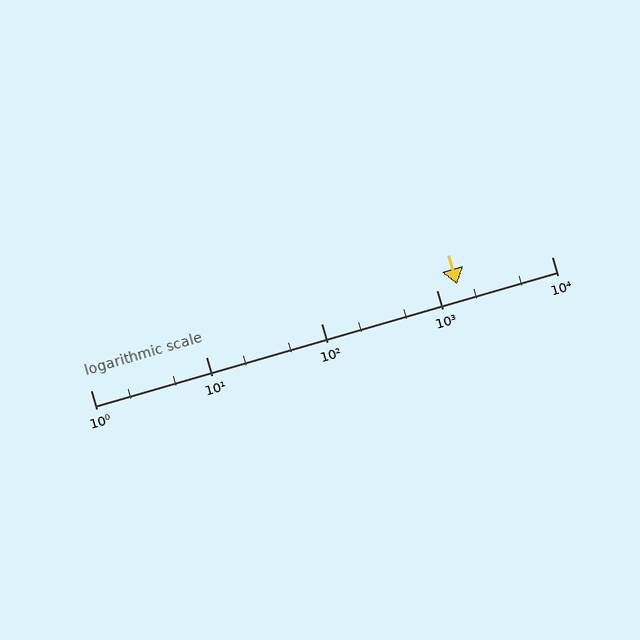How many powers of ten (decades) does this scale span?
The scale spans 4 decades, from 1 to 10000.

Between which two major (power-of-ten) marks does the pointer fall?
The pointer is between 1000 and 10000.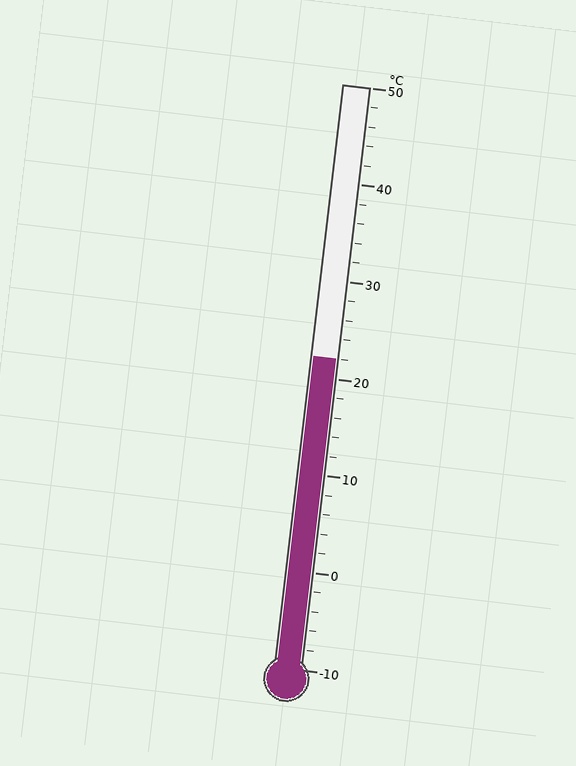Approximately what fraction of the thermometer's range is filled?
The thermometer is filled to approximately 55% of its range.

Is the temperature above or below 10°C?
The temperature is above 10°C.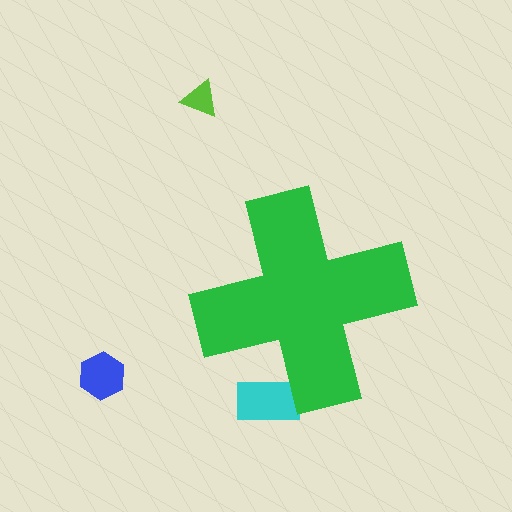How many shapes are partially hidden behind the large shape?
1 shape is partially hidden.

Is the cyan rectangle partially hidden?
Yes, the cyan rectangle is partially hidden behind the green cross.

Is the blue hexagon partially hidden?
No, the blue hexagon is fully visible.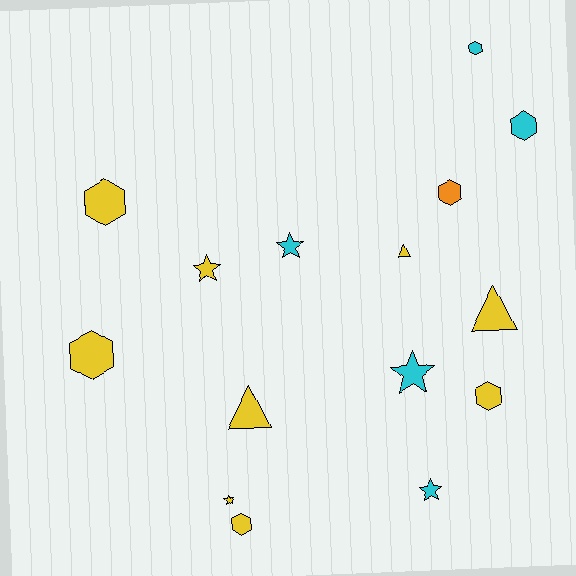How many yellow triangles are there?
There are 3 yellow triangles.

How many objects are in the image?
There are 15 objects.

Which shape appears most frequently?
Hexagon, with 7 objects.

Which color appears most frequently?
Yellow, with 9 objects.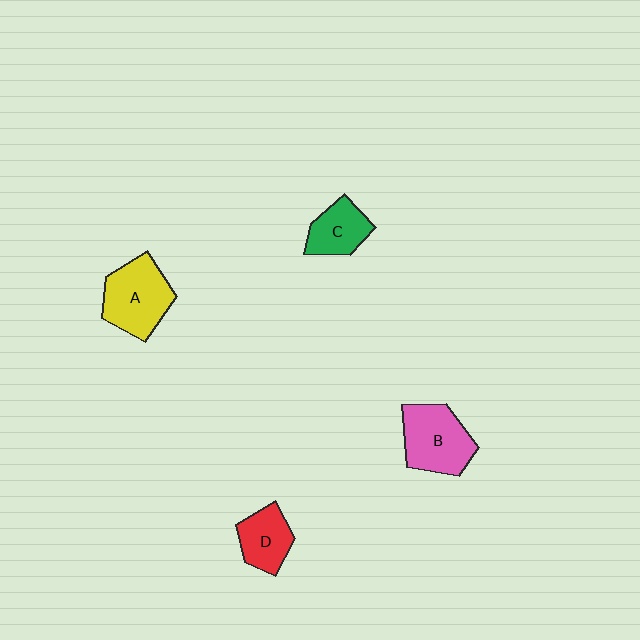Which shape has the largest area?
Shape A (yellow).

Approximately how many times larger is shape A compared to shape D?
Approximately 1.5 times.